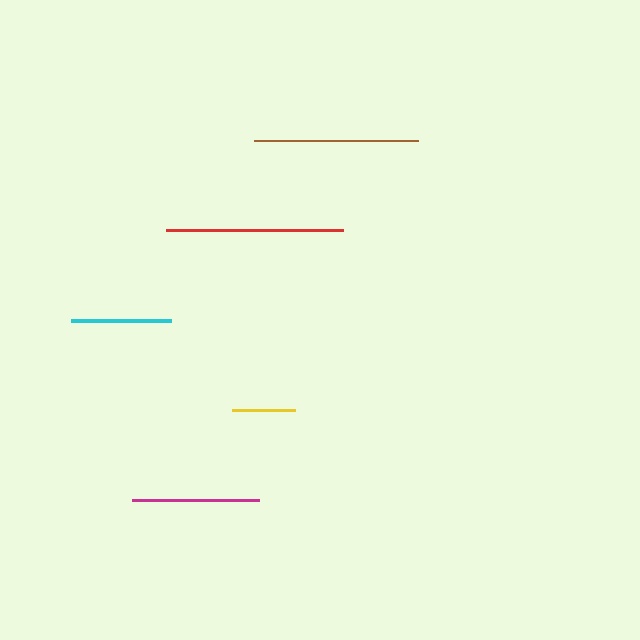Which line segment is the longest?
The red line is the longest at approximately 177 pixels.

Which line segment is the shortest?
The yellow line is the shortest at approximately 63 pixels.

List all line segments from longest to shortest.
From longest to shortest: red, brown, magenta, cyan, yellow.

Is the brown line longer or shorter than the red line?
The red line is longer than the brown line.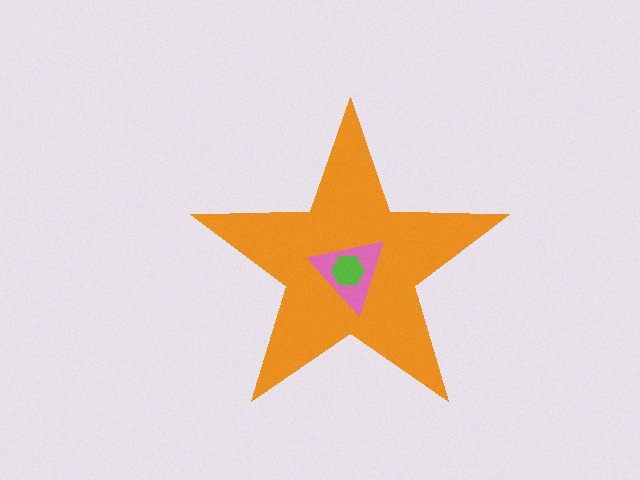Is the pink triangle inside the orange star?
Yes.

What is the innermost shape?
The lime hexagon.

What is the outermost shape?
The orange star.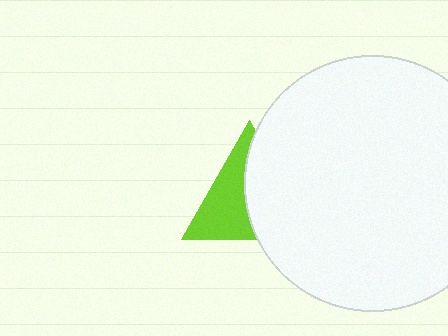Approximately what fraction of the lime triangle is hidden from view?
Roughly 52% of the lime triangle is hidden behind the white circle.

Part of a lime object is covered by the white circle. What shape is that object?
It is a triangle.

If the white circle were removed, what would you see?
You would see the complete lime triangle.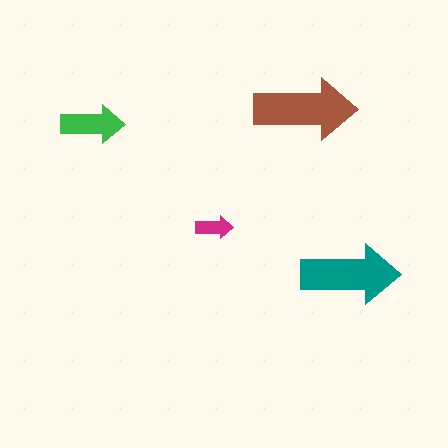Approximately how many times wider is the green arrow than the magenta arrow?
About 1.5 times wider.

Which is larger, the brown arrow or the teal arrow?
The brown one.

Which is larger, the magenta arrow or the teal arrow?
The teal one.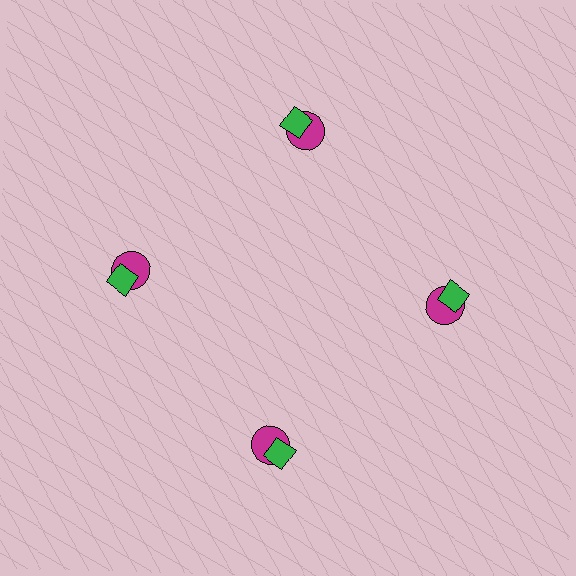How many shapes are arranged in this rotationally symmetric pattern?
There are 8 shapes, arranged in 4 groups of 2.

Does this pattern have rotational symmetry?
Yes, this pattern has 4-fold rotational symmetry. It looks the same after rotating 90 degrees around the center.